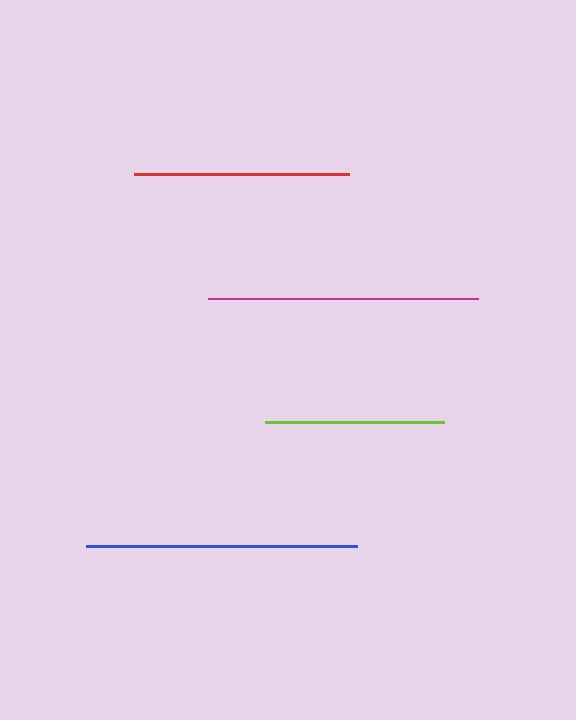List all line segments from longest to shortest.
From longest to shortest: blue, magenta, red, lime.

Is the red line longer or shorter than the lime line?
The red line is longer than the lime line.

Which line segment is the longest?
The blue line is the longest at approximately 270 pixels.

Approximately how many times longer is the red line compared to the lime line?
The red line is approximately 1.2 times the length of the lime line.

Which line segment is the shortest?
The lime line is the shortest at approximately 180 pixels.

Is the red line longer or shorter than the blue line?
The blue line is longer than the red line.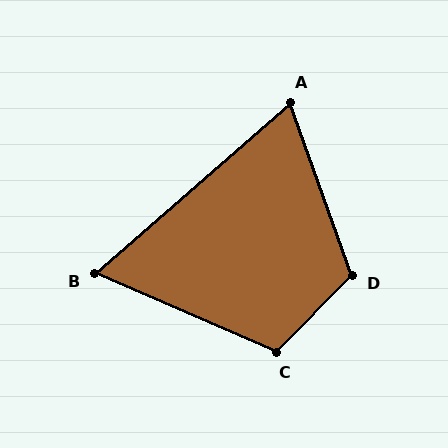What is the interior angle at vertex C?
Approximately 111 degrees (obtuse).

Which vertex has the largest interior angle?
D, at approximately 115 degrees.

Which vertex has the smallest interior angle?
B, at approximately 65 degrees.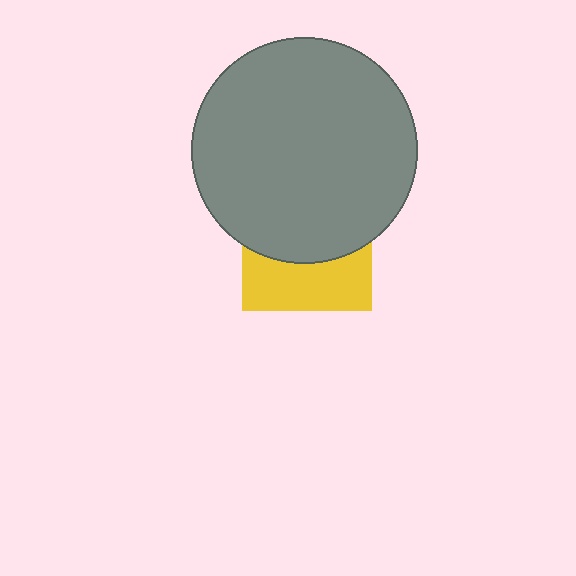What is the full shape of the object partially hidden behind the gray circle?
The partially hidden object is a yellow square.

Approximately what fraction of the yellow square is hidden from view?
Roughly 58% of the yellow square is hidden behind the gray circle.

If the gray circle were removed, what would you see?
You would see the complete yellow square.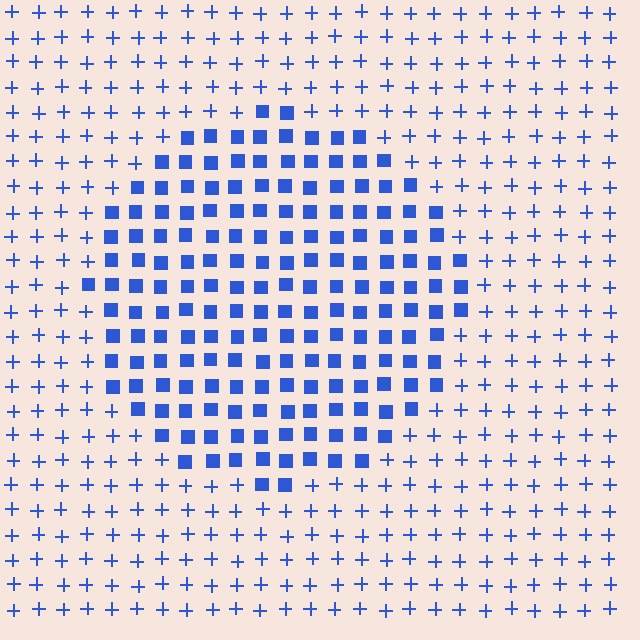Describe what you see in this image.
The image is filled with small blue elements arranged in a uniform grid. A circle-shaped region contains squares, while the surrounding area contains plus signs. The boundary is defined purely by the change in element shape.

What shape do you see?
I see a circle.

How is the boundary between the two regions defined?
The boundary is defined by a change in element shape: squares inside vs. plus signs outside. All elements share the same color and spacing.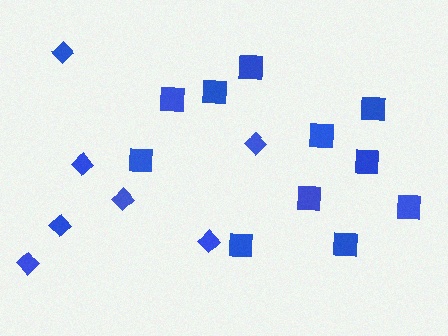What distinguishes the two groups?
There are 2 groups: one group of diamonds (7) and one group of squares (11).